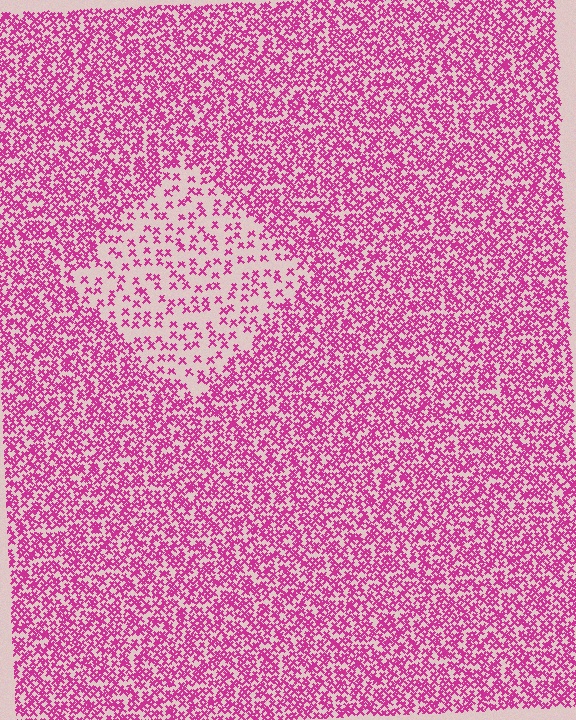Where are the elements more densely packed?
The elements are more densely packed outside the diamond boundary.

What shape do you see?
I see a diamond.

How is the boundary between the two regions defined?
The boundary is defined by a change in element density (approximately 2.6x ratio). All elements are the same color, size, and shape.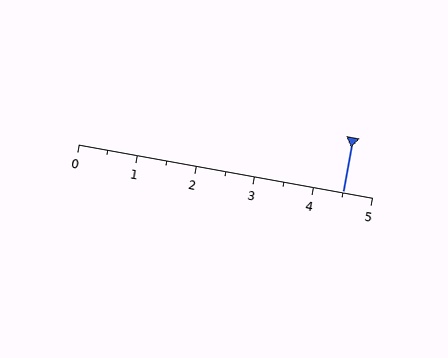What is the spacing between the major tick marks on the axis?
The major ticks are spaced 1 apart.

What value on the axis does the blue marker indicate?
The marker indicates approximately 4.5.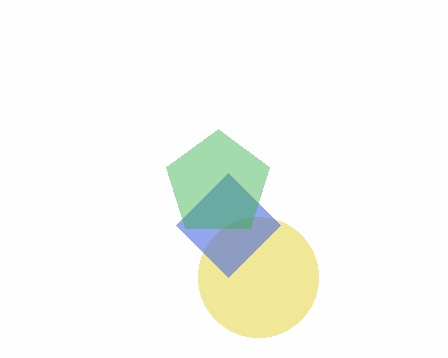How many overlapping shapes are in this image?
There are 3 overlapping shapes in the image.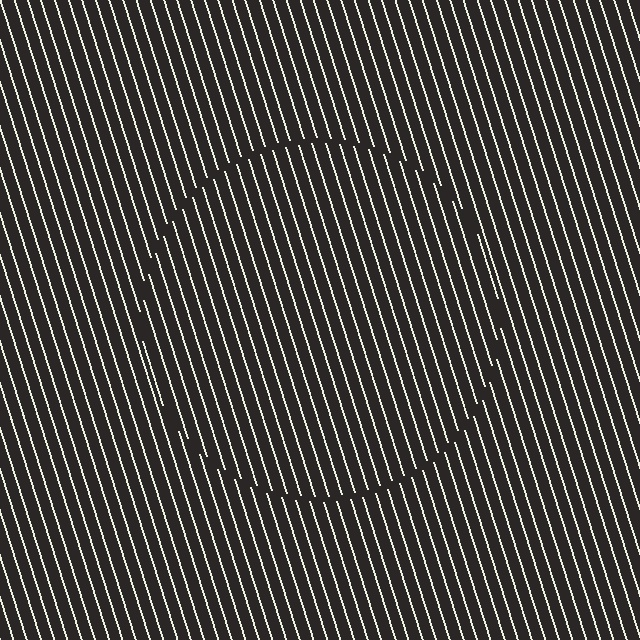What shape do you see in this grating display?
An illusory circle. The interior of the shape contains the same grating, shifted by half a period — the contour is defined by the phase discontinuity where line-ends from the inner and outer gratings abut.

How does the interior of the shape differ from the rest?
The interior of the shape contains the same grating, shifted by half a period — the contour is defined by the phase discontinuity where line-ends from the inner and outer gratings abut.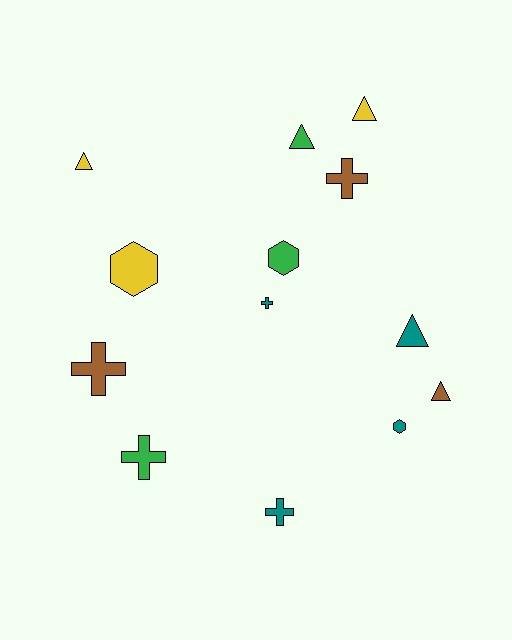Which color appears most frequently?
Teal, with 4 objects.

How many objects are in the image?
There are 13 objects.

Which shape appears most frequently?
Triangle, with 5 objects.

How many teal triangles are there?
There is 1 teal triangle.